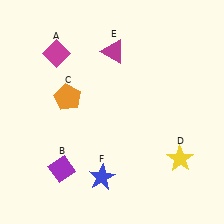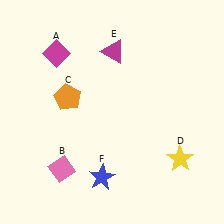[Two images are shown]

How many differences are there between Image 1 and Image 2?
There is 1 difference between the two images.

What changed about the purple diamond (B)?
In Image 1, B is purple. In Image 2, it changed to pink.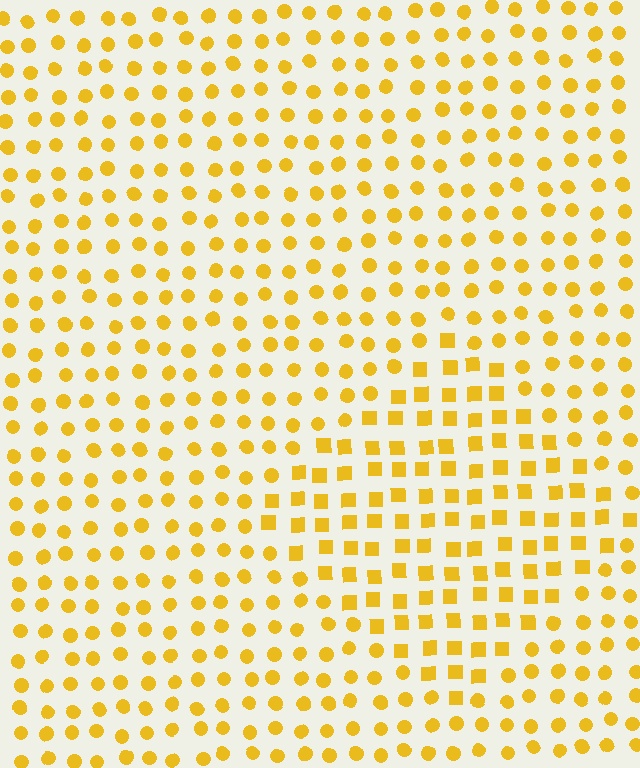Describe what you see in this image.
The image is filled with small yellow elements arranged in a uniform grid. A diamond-shaped region contains squares, while the surrounding area contains circles. The boundary is defined purely by the change in element shape.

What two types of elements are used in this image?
The image uses squares inside the diamond region and circles outside it.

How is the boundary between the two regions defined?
The boundary is defined by a change in element shape: squares inside vs. circles outside. All elements share the same color and spacing.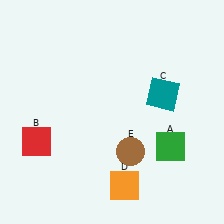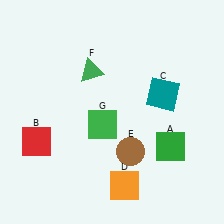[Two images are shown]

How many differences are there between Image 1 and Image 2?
There are 2 differences between the two images.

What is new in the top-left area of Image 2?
A green triangle (F) was added in the top-left area of Image 2.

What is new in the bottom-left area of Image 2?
A green square (G) was added in the bottom-left area of Image 2.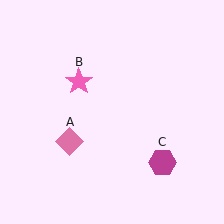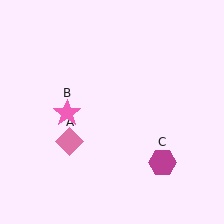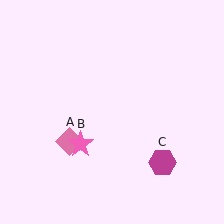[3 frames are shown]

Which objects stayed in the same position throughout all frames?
Pink diamond (object A) and magenta hexagon (object C) remained stationary.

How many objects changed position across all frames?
1 object changed position: pink star (object B).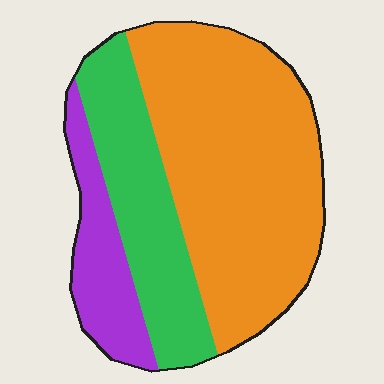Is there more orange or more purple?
Orange.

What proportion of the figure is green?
Green takes up about one quarter (1/4) of the figure.